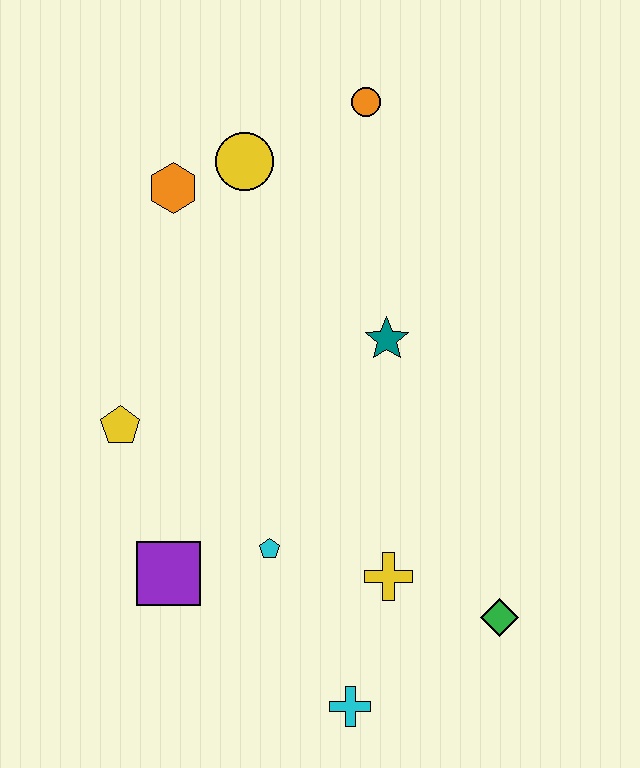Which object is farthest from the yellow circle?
The cyan cross is farthest from the yellow circle.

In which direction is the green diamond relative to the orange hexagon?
The green diamond is below the orange hexagon.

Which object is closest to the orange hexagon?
The yellow circle is closest to the orange hexagon.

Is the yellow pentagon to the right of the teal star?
No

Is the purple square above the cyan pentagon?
No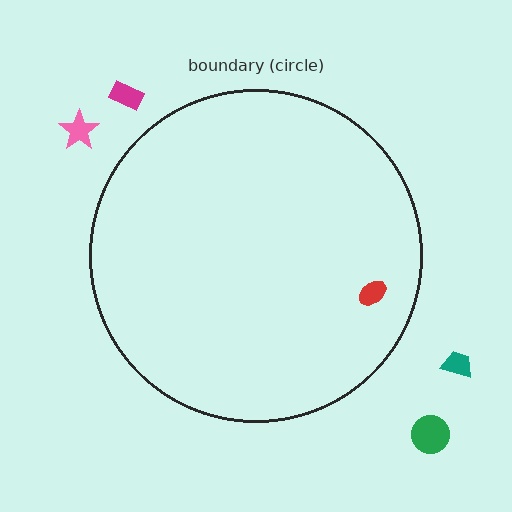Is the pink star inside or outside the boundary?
Outside.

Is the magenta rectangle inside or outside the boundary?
Outside.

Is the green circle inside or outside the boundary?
Outside.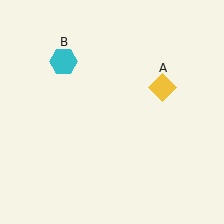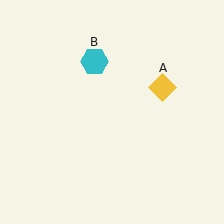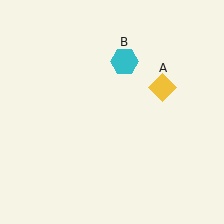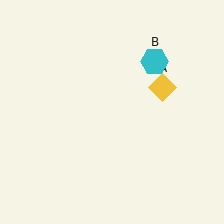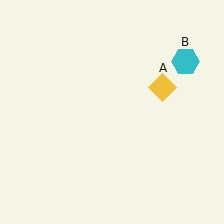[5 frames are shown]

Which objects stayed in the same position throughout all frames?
Yellow diamond (object A) remained stationary.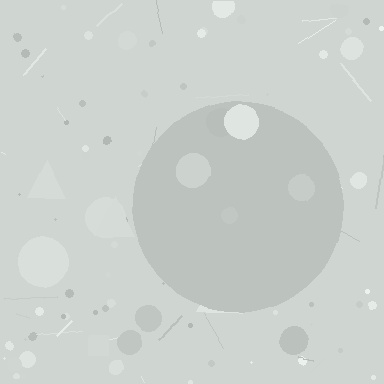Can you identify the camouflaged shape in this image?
The camouflaged shape is a circle.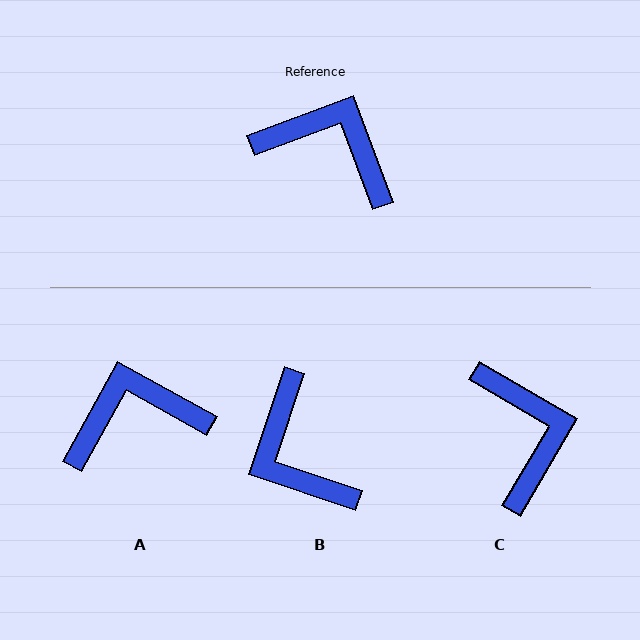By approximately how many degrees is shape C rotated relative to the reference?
Approximately 51 degrees clockwise.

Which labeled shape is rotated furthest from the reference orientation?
B, about 141 degrees away.